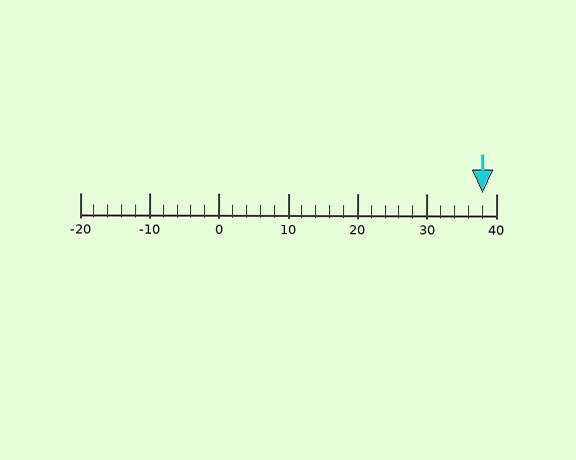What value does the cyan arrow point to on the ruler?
The cyan arrow points to approximately 38.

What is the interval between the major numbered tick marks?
The major tick marks are spaced 10 units apart.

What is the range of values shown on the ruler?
The ruler shows values from -20 to 40.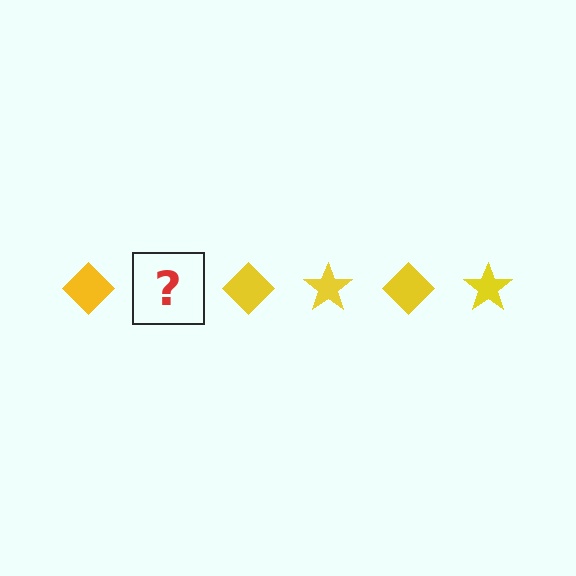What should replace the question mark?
The question mark should be replaced with a yellow star.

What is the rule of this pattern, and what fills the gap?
The rule is that the pattern cycles through diamond, star shapes in yellow. The gap should be filled with a yellow star.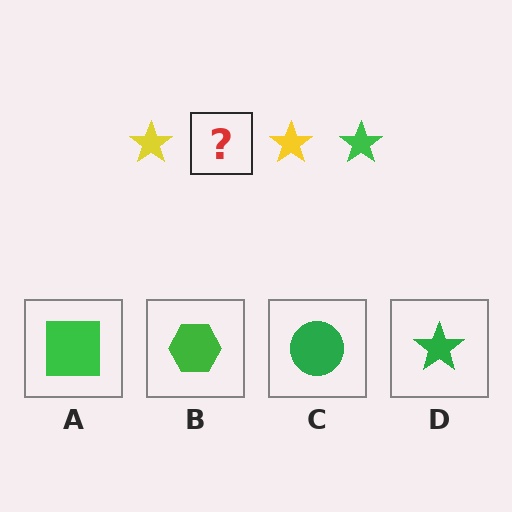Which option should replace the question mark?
Option D.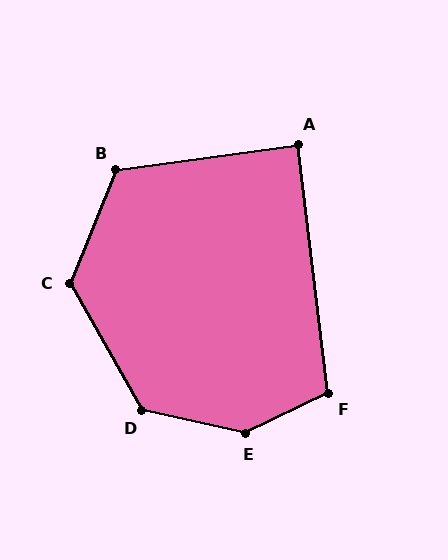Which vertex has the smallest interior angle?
A, at approximately 89 degrees.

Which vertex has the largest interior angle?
E, at approximately 143 degrees.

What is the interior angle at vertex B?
Approximately 120 degrees (obtuse).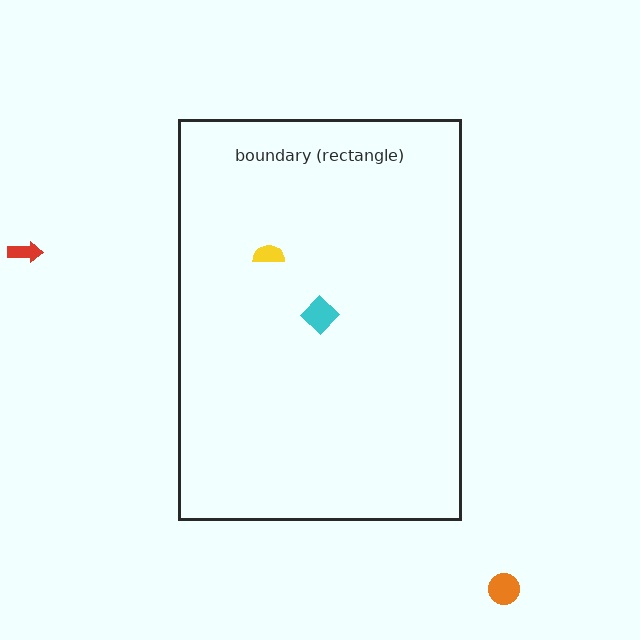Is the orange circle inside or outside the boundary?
Outside.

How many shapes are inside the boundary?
2 inside, 2 outside.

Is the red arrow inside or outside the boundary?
Outside.